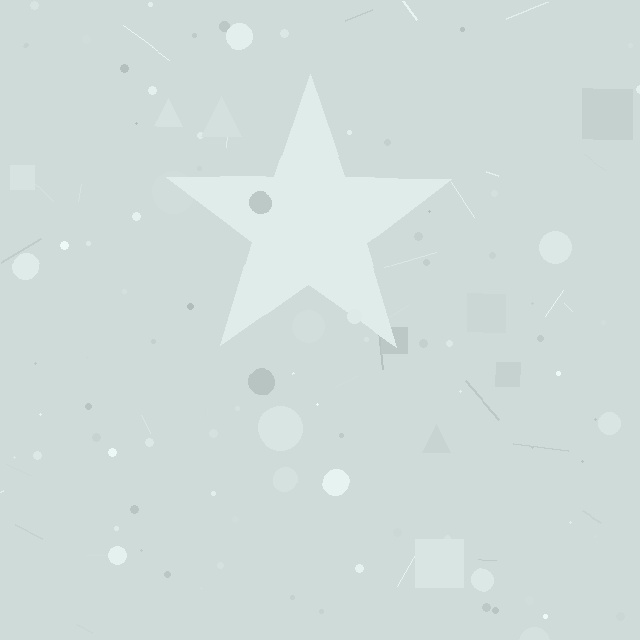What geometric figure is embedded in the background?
A star is embedded in the background.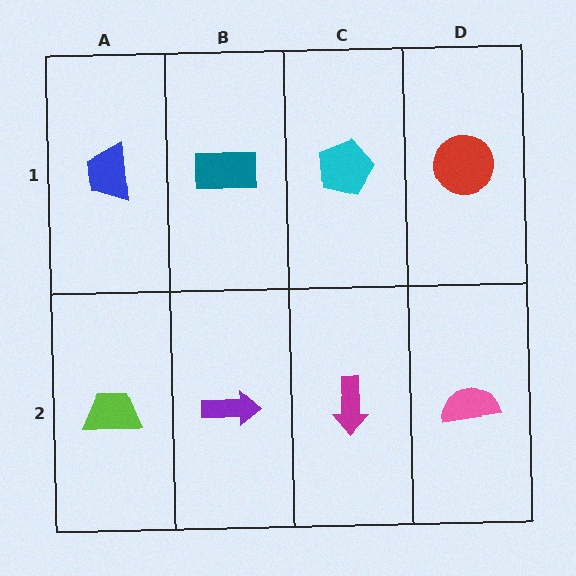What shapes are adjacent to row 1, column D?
A pink semicircle (row 2, column D), a cyan pentagon (row 1, column C).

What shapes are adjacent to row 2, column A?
A blue trapezoid (row 1, column A), a purple arrow (row 2, column B).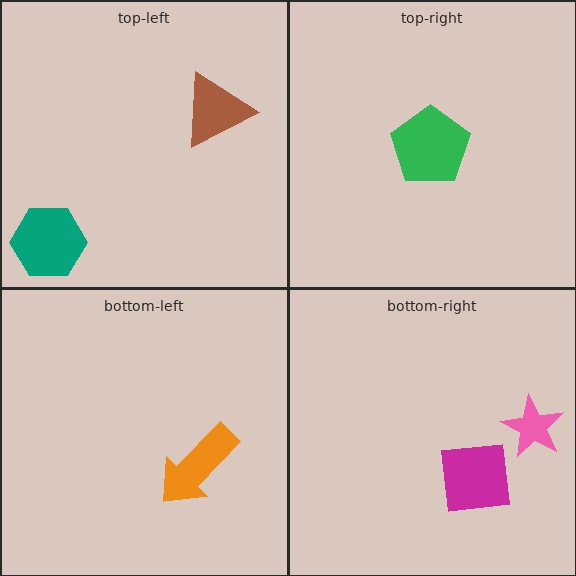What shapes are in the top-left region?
The brown triangle, the teal hexagon.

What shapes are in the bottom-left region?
The orange arrow.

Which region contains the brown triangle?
The top-left region.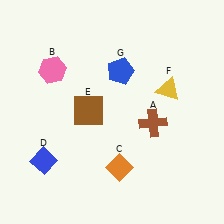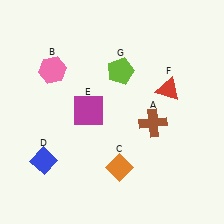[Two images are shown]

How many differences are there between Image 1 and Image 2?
There are 3 differences between the two images.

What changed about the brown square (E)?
In Image 1, E is brown. In Image 2, it changed to magenta.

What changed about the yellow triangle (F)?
In Image 1, F is yellow. In Image 2, it changed to red.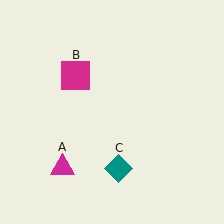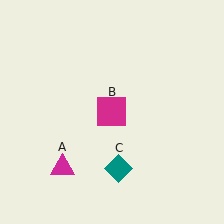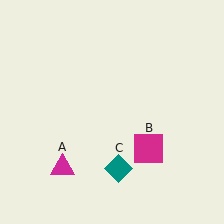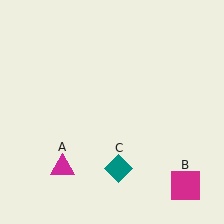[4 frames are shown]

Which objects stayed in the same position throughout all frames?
Magenta triangle (object A) and teal diamond (object C) remained stationary.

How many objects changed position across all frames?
1 object changed position: magenta square (object B).